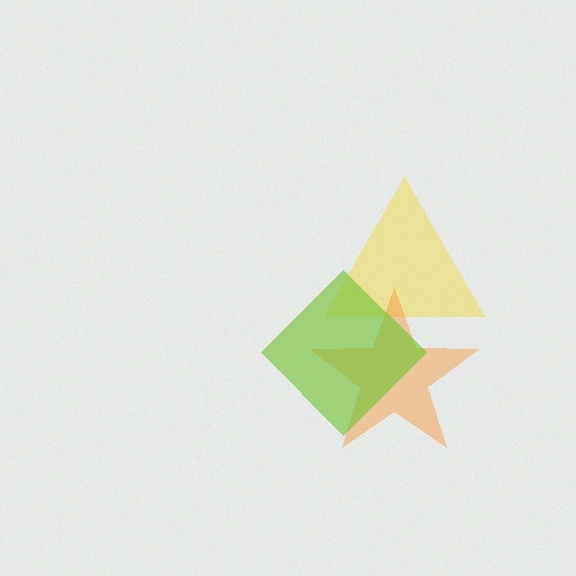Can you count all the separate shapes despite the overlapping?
Yes, there are 3 separate shapes.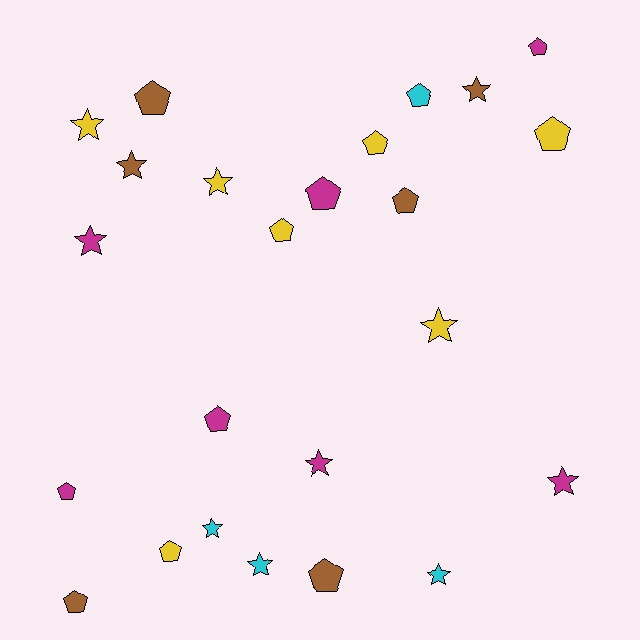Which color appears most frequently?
Magenta, with 7 objects.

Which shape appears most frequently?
Pentagon, with 13 objects.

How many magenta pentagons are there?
There are 4 magenta pentagons.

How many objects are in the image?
There are 24 objects.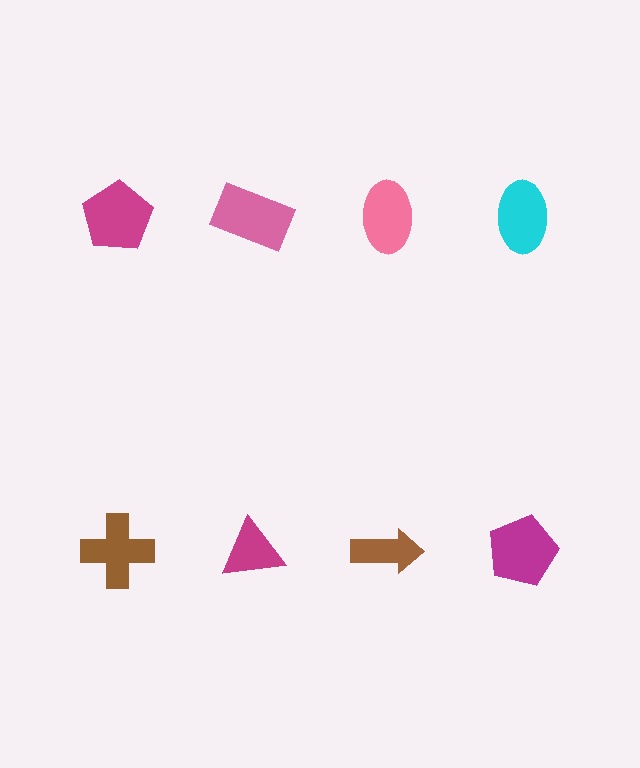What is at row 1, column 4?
A cyan ellipse.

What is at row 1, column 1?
A magenta pentagon.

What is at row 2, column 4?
A magenta pentagon.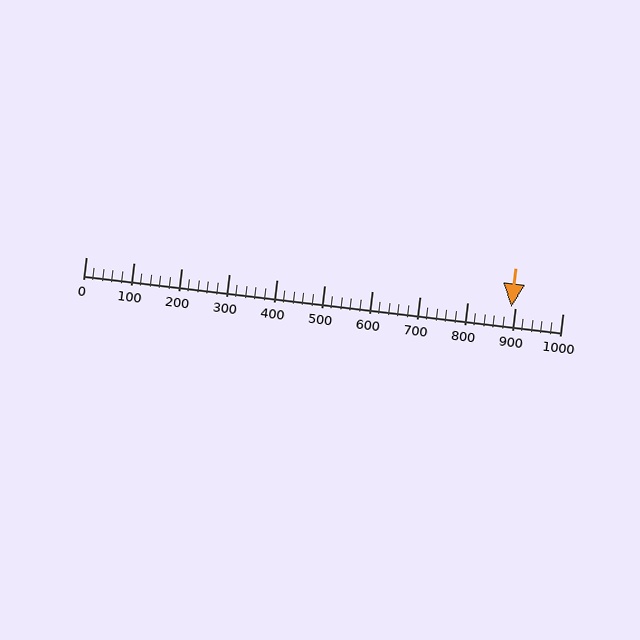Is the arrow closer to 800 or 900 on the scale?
The arrow is closer to 900.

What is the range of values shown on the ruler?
The ruler shows values from 0 to 1000.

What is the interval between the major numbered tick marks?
The major tick marks are spaced 100 units apart.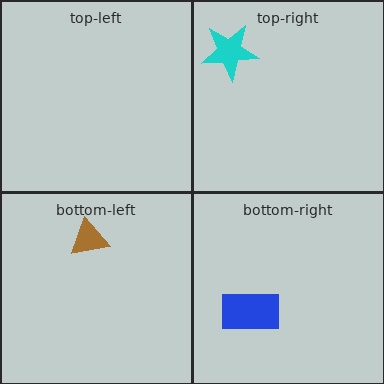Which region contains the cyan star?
The top-right region.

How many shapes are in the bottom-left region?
1.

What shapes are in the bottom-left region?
The brown triangle.